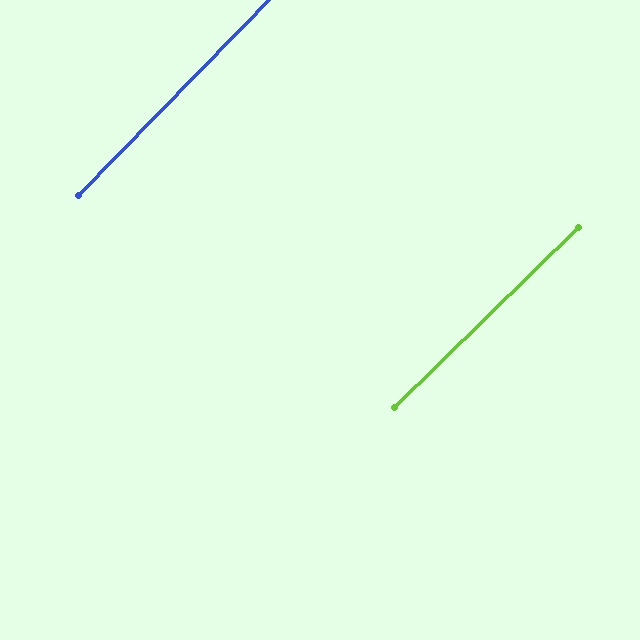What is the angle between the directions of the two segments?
Approximately 2 degrees.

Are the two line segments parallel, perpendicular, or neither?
Parallel — their directions differ by only 1.7°.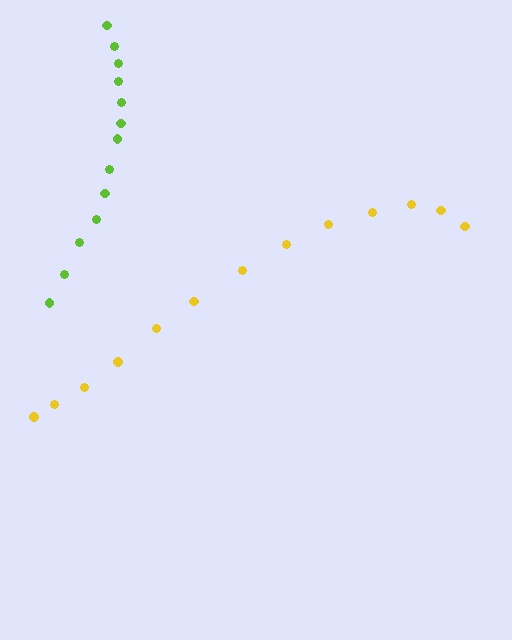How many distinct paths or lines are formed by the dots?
There are 2 distinct paths.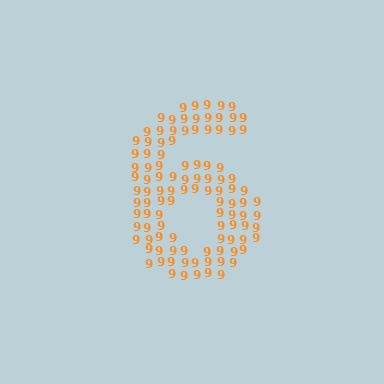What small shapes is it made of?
It is made of small digit 9's.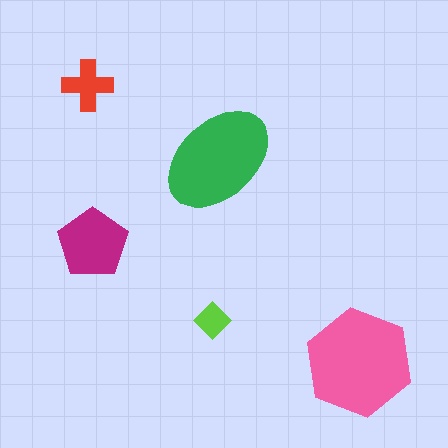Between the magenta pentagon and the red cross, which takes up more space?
The magenta pentagon.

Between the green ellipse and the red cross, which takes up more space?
The green ellipse.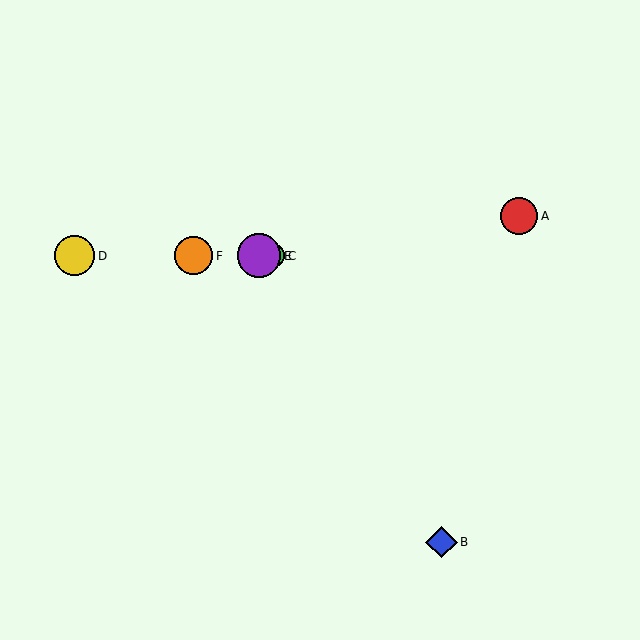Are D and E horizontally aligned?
Yes, both are at y≈256.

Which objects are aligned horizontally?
Objects C, D, E, F are aligned horizontally.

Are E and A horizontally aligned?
No, E is at y≈256 and A is at y≈216.